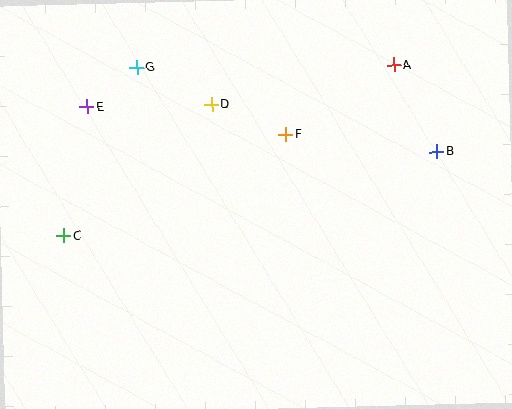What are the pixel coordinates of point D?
Point D is at (212, 104).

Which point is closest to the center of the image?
Point F at (286, 134) is closest to the center.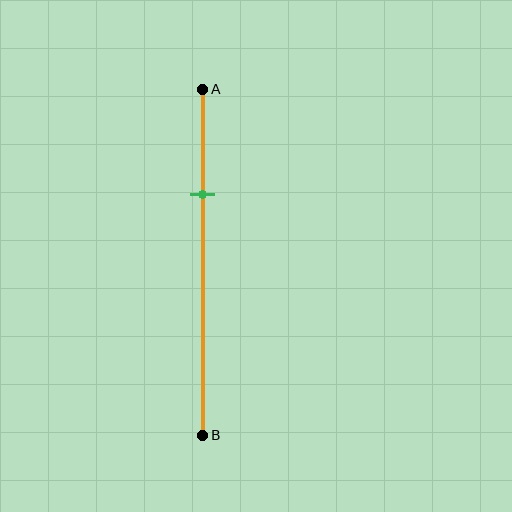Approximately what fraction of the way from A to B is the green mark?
The green mark is approximately 30% of the way from A to B.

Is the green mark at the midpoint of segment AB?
No, the mark is at about 30% from A, not at the 50% midpoint.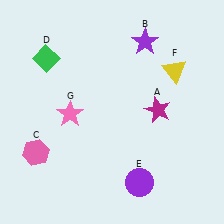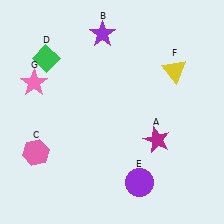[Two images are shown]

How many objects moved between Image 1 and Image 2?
3 objects moved between the two images.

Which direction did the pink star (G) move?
The pink star (G) moved left.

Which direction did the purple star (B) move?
The purple star (B) moved left.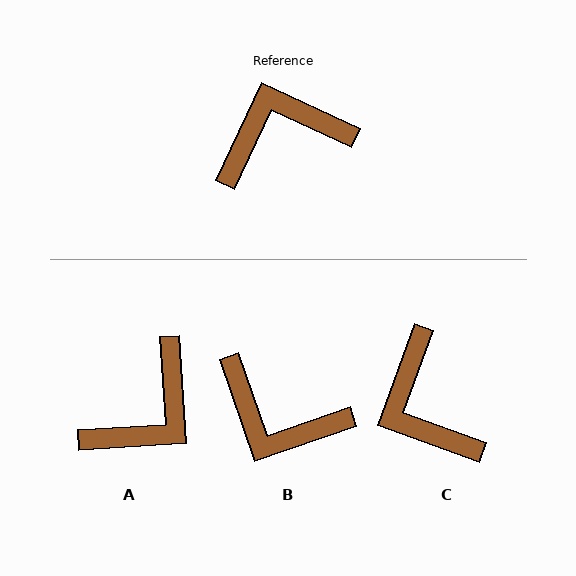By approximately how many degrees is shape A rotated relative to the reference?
Approximately 151 degrees clockwise.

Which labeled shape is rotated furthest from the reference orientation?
A, about 151 degrees away.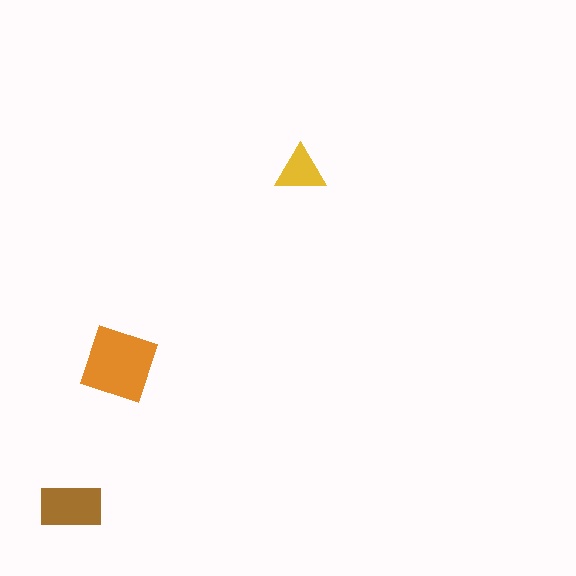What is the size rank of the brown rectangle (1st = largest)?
2nd.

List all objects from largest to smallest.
The orange square, the brown rectangle, the yellow triangle.